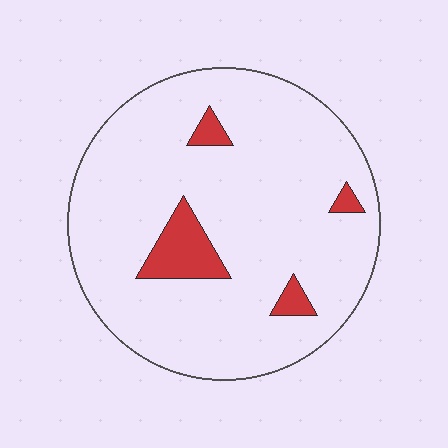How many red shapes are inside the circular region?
4.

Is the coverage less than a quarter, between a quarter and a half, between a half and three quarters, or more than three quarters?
Less than a quarter.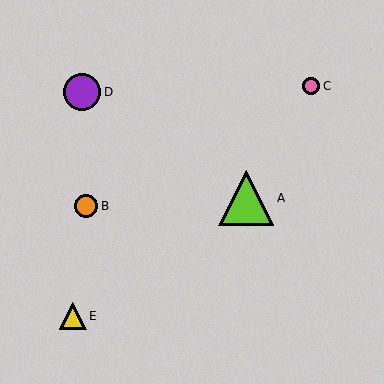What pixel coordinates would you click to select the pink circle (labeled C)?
Click at (311, 86) to select the pink circle C.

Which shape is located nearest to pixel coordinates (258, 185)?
The lime triangle (labeled A) at (246, 198) is nearest to that location.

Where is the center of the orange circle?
The center of the orange circle is at (86, 206).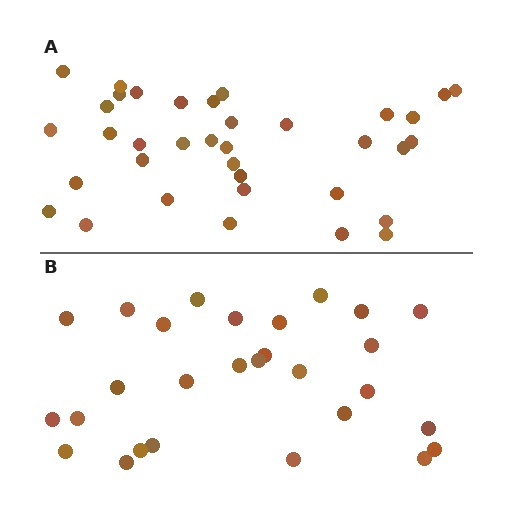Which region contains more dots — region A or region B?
Region A (the top region) has more dots.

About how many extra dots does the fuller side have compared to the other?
Region A has roughly 8 or so more dots than region B.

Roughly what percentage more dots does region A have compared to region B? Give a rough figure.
About 30% more.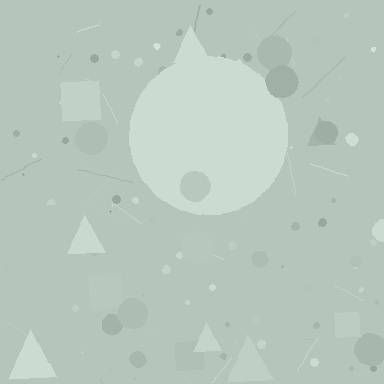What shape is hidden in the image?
A circle is hidden in the image.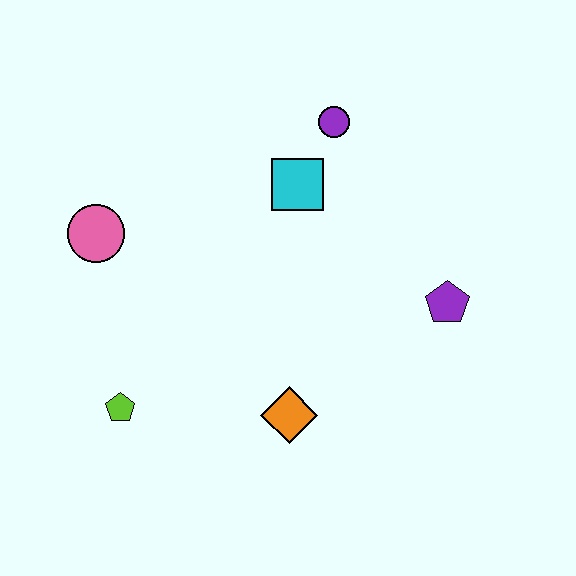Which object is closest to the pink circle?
The lime pentagon is closest to the pink circle.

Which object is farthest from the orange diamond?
The purple circle is farthest from the orange diamond.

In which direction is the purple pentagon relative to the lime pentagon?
The purple pentagon is to the right of the lime pentagon.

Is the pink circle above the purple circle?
No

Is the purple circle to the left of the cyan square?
No